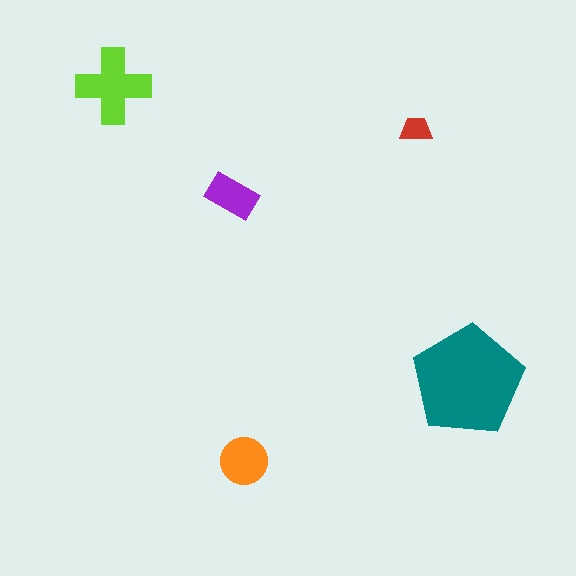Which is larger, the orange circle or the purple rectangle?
The orange circle.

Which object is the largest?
The teal pentagon.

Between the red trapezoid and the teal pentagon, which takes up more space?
The teal pentagon.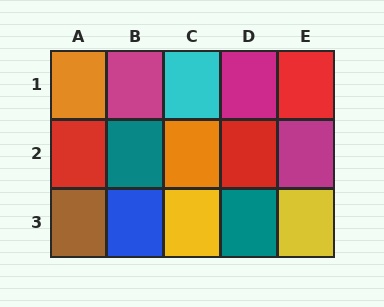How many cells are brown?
1 cell is brown.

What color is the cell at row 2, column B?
Teal.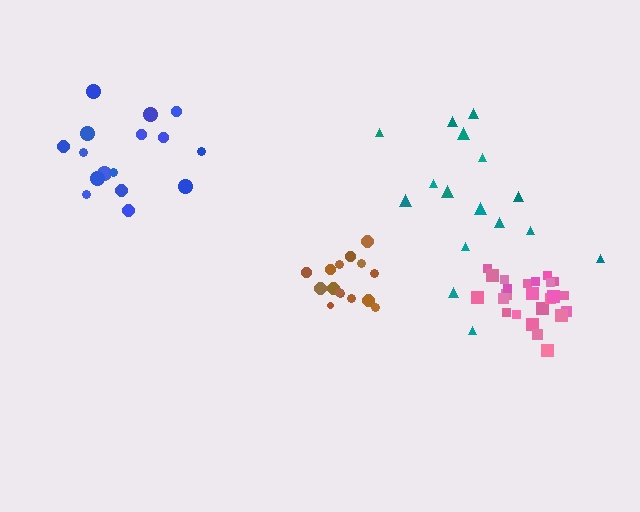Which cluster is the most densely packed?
Pink.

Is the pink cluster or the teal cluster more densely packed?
Pink.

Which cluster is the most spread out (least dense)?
Teal.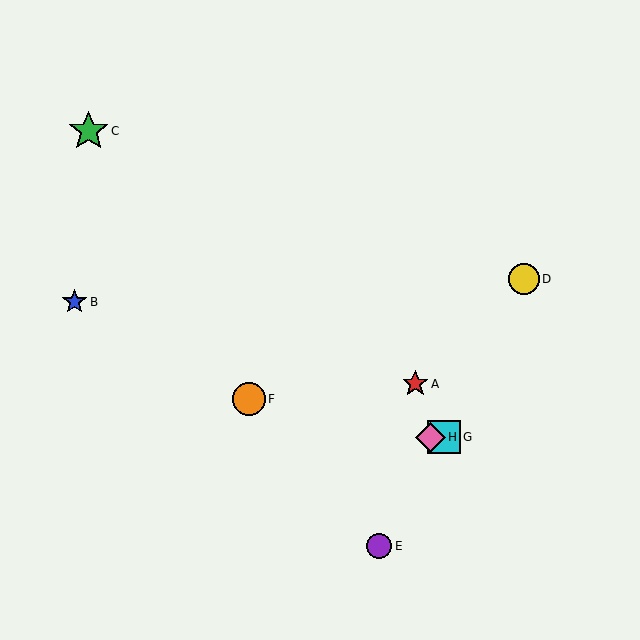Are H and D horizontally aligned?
No, H is at y≈437 and D is at y≈279.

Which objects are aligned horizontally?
Objects G, H are aligned horizontally.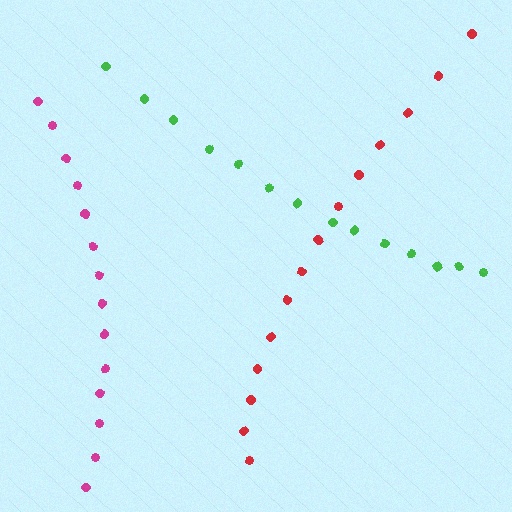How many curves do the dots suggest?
There are 3 distinct paths.